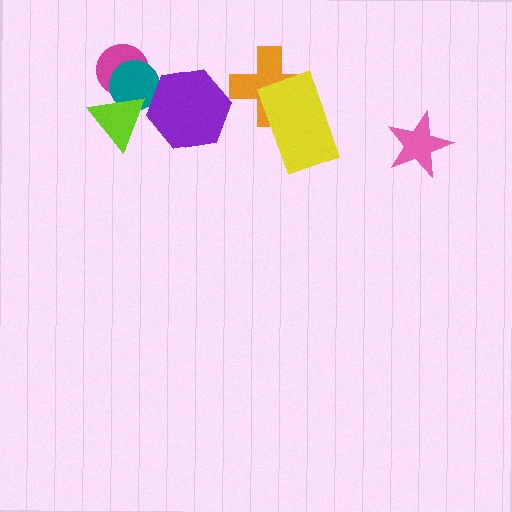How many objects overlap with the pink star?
0 objects overlap with the pink star.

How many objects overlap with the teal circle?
3 objects overlap with the teal circle.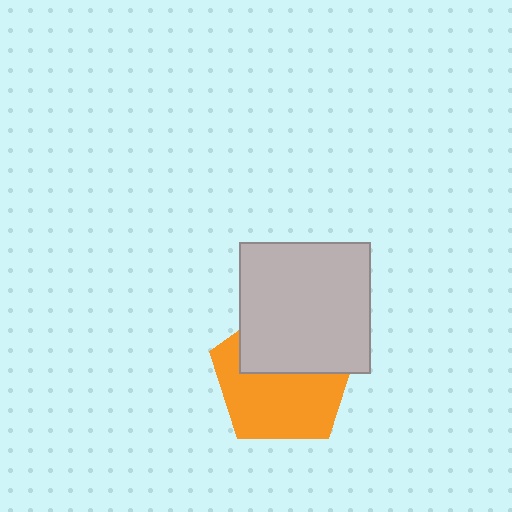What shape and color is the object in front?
The object in front is a light gray square.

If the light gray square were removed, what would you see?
You would see the complete orange pentagon.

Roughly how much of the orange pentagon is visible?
About half of it is visible (roughly 58%).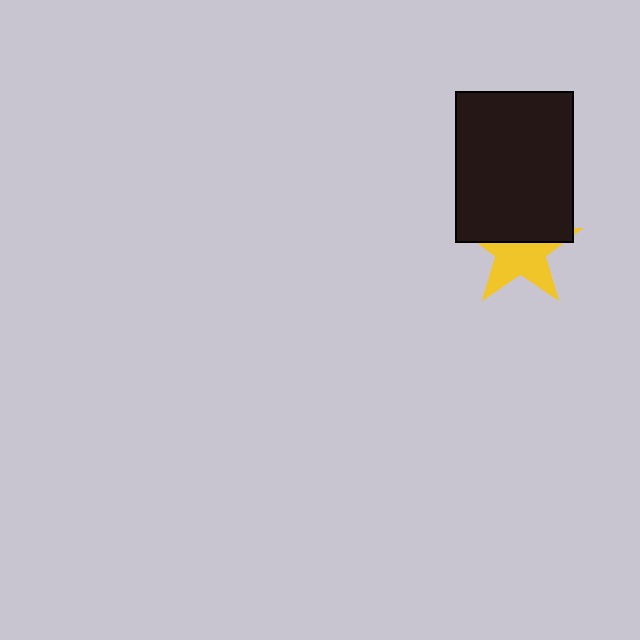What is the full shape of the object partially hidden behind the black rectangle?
The partially hidden object is a yellow star.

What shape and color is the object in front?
The object in front is a black rectangle.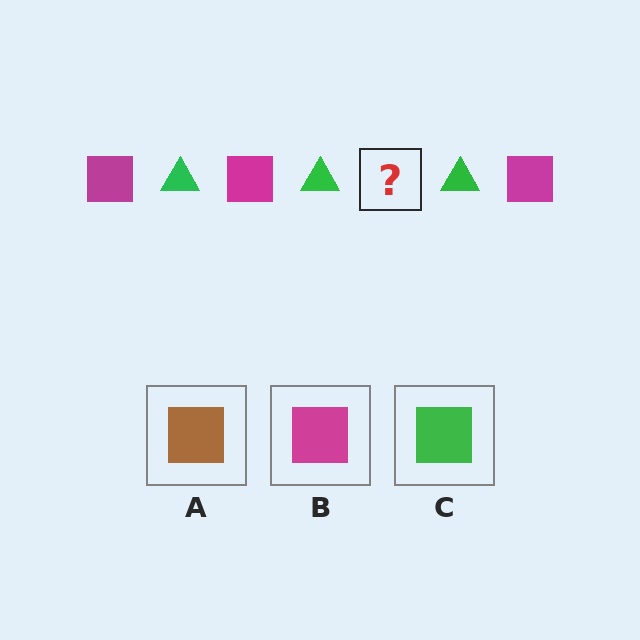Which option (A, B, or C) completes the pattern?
B.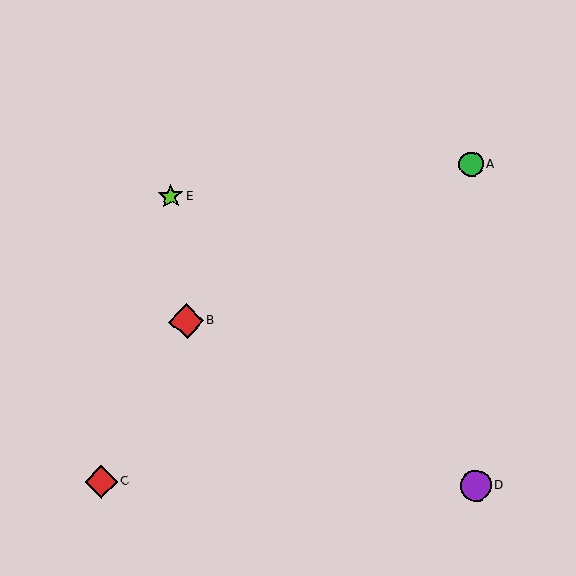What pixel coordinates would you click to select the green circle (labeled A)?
Click at (471, 164) to select the green circle A.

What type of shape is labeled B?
Shape B is a red diamond.